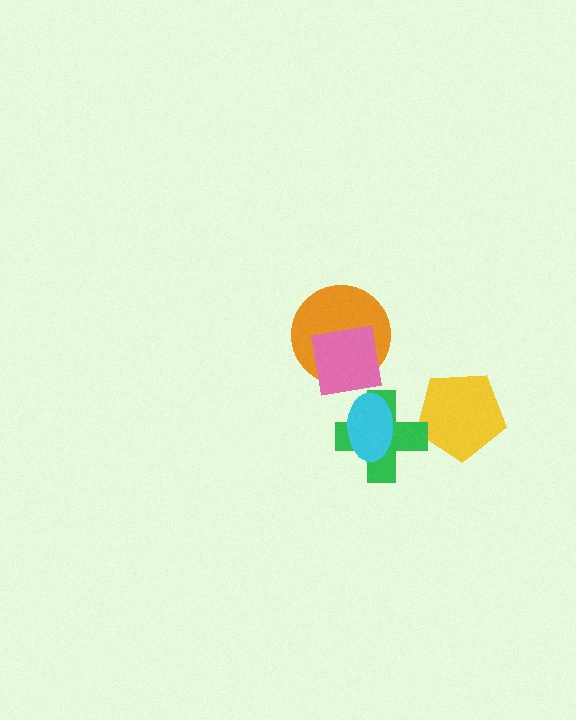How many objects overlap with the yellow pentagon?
1 object overlaps with the yellow pentagon.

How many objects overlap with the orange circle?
1 object overlaps with the orange circle.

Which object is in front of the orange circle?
The pink square is in front of the orange circle.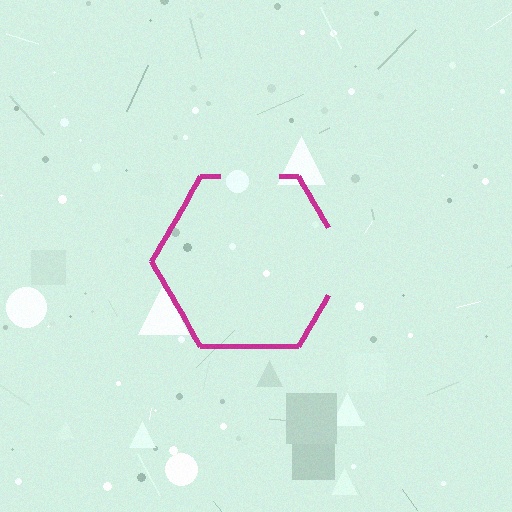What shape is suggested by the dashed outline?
The dashed outline suggests a hexagon.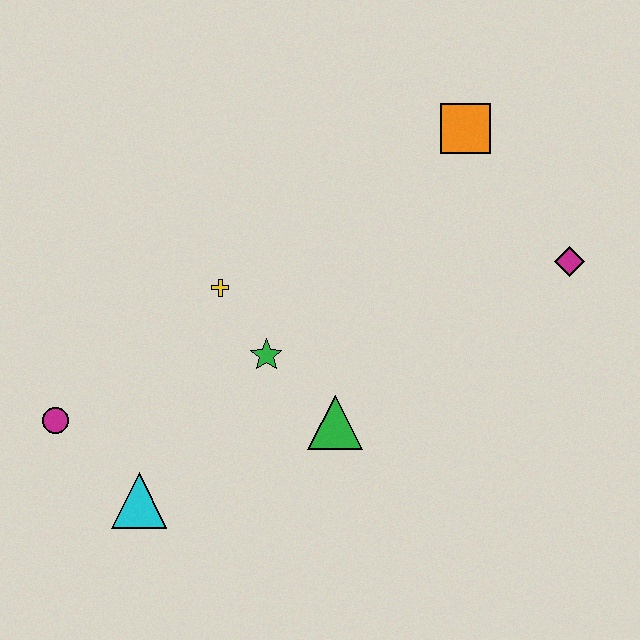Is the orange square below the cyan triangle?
No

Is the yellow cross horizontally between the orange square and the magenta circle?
Yes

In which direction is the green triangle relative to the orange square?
The green triangle is below the orange square.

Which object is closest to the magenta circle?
The cyan triangle is closest to the magenta circle.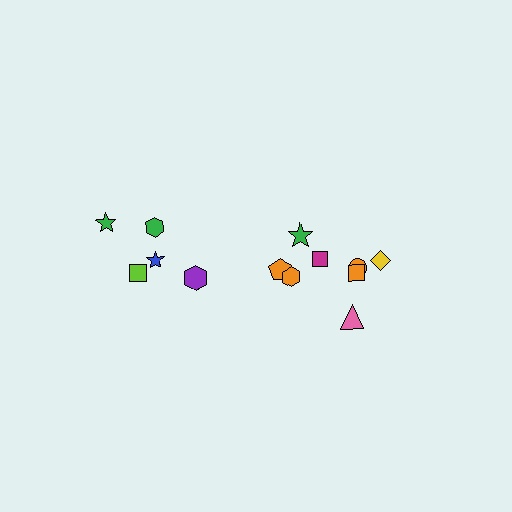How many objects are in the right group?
There are 8 objects.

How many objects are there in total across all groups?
There are 13 objects.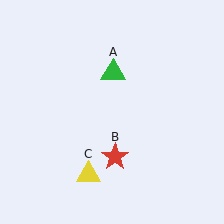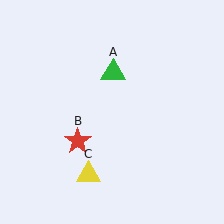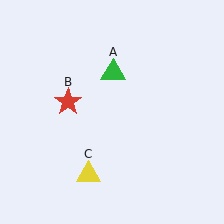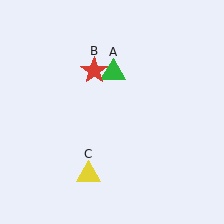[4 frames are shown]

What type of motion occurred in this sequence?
The red star (object B) rotated clockwise around the center of the scene.